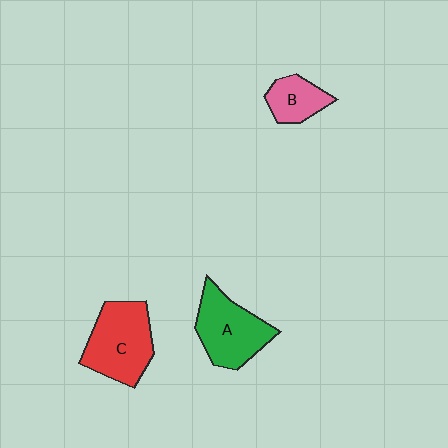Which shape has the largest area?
Shape C (red).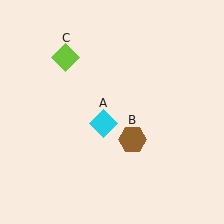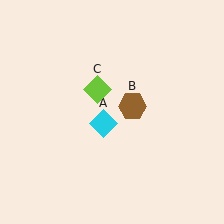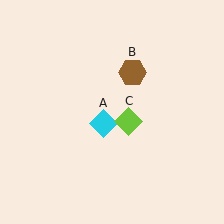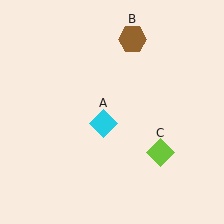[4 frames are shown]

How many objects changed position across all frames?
2 objects changed position: brown hexagon (object B), lime diamond (object C).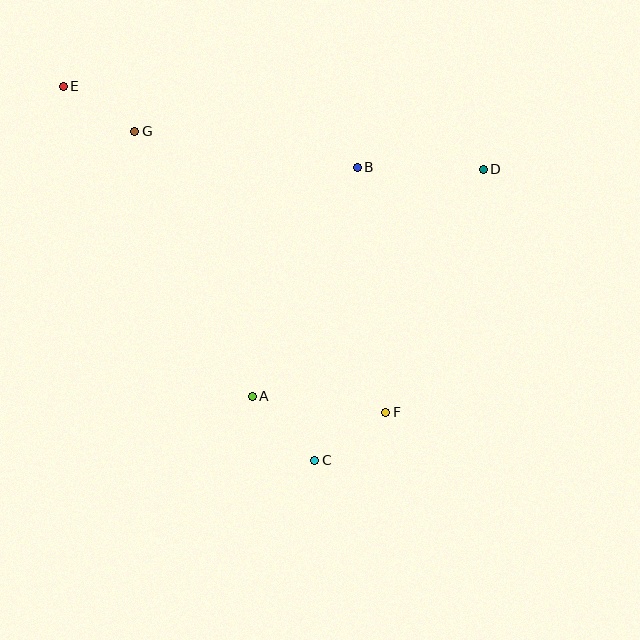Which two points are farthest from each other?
Points E and F are farthest from each other.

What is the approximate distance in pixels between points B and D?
The distance between B and D is approximately 126 pixels.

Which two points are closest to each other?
Points E and G are closest to each other.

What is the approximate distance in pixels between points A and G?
The distance between A and G is approximately 290 pixels.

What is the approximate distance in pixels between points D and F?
The distance between D and F is approximately 262 pixels.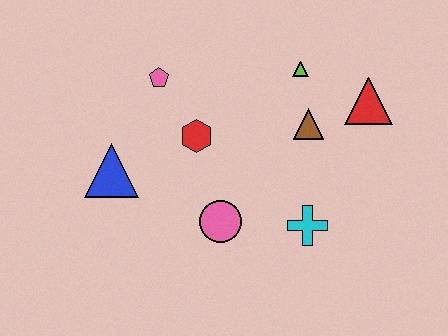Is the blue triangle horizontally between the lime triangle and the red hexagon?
No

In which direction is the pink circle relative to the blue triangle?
The pink circle is to the right of the blue triangle.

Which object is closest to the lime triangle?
The brown triangle is closest to the lime triangle.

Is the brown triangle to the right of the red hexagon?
Yes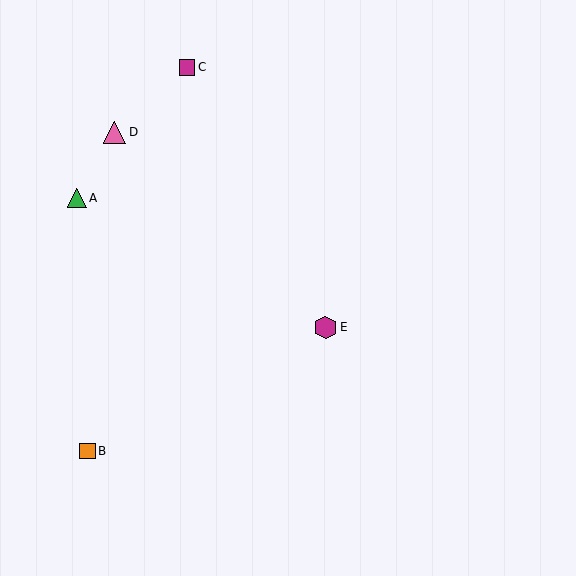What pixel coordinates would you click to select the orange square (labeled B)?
Click at (87, 451) to select the orange square B.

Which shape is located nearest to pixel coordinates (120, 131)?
The pink triangle (labeled D) at (115, 132) is nearest to that location.